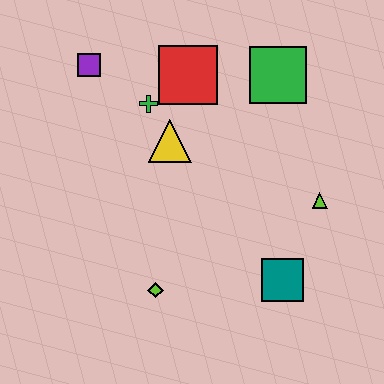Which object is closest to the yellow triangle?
The green cross is closest to the yellow triangle.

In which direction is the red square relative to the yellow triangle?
The red square is above the yellow triangle.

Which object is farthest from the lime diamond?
The green square is farthest from the lime diamond.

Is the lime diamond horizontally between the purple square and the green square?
Yes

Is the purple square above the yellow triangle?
Yes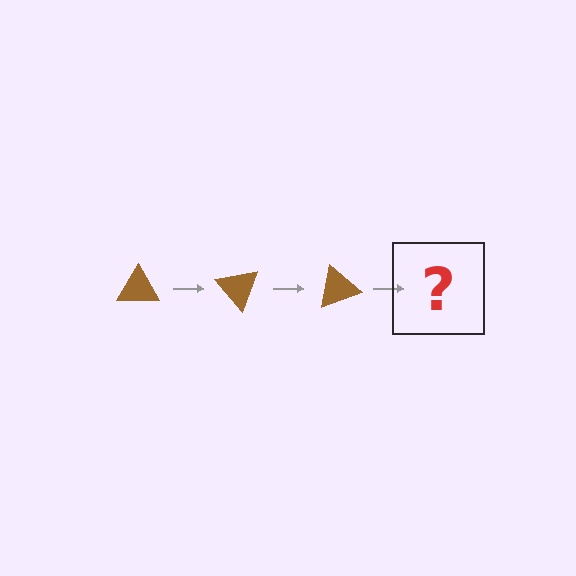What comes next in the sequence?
The next element should be a brown triangle rotated 150 degrees.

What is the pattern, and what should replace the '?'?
The pattern is that the triangle rotates 50 degrees each step. The '?' should be a brown triangle rotated 150 degrees.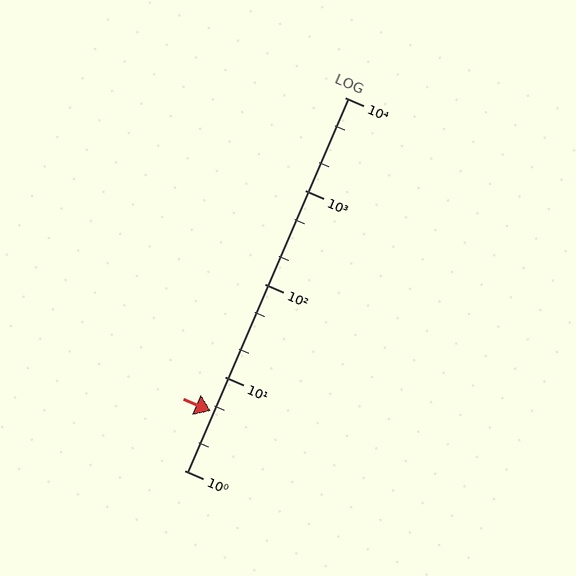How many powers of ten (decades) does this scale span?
The scale spans 4 decades, from 1 to 10000.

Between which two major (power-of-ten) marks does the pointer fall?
The pointer is between 1 and 10.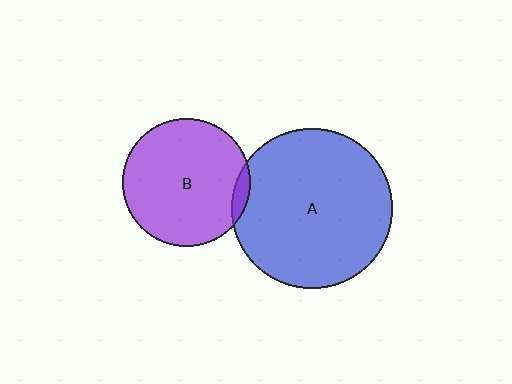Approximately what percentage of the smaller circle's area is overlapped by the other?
Approximately 5%.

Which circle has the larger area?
Circle A (blue).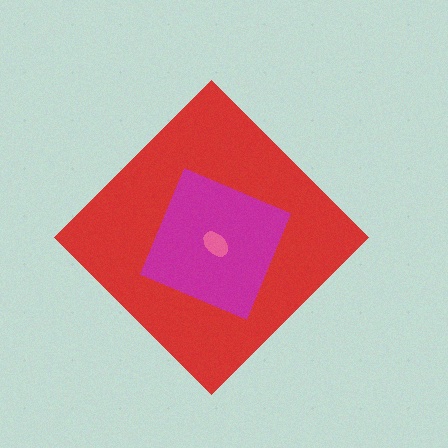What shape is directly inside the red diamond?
The magenta square.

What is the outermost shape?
The red diamond.